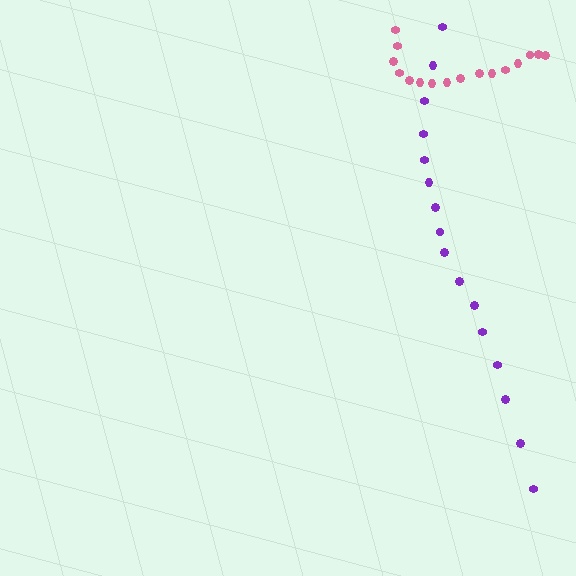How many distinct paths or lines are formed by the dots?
There are 2 distinct paths.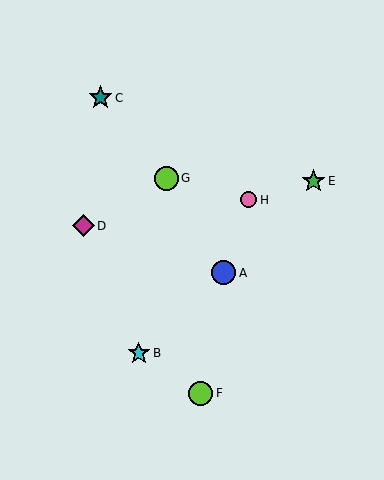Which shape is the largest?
The lime circle (labeled F) is the largest.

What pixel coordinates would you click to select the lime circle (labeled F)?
Click at (200, 393) to select the lime circle F.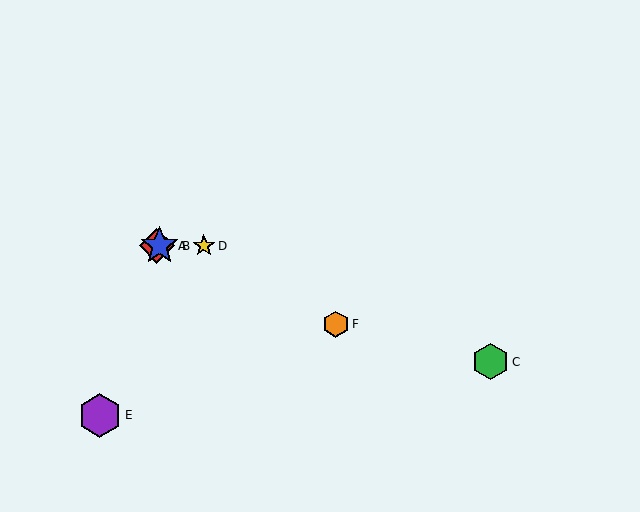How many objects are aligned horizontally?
3 objects (A, B, D) are aligned horizontally.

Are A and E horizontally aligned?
No, A is at y≈246 and E is at y≈415.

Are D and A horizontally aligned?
Yes, both are at y≈246.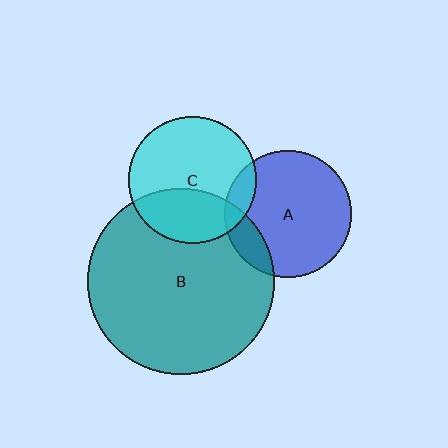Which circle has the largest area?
Circle B (teal).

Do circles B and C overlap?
Yes.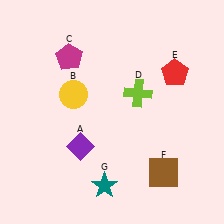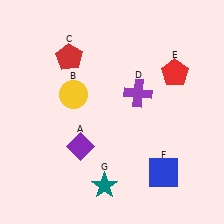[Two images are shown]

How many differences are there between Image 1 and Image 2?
There are 3 differences between the two images.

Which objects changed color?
C changed from magenta to red. D changed from lime to purple. F changed from brown to blue.